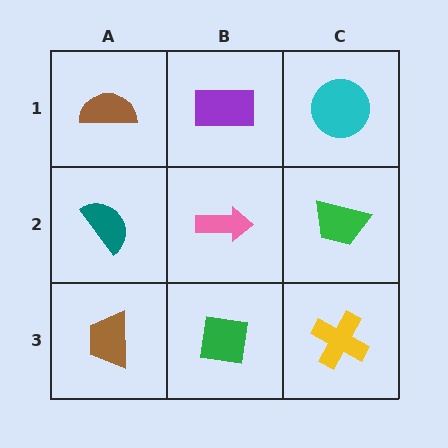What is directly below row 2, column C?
A yellow cross.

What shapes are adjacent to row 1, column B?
A pink arrow (row 2, column B), a brown semicircle (row 1, column A), a cyan circle (row 1, column C).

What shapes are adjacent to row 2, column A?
A brown semicircle (row 1, column A), a brown trapezoid (row 3, column A), a pink arrow (row 2, column B).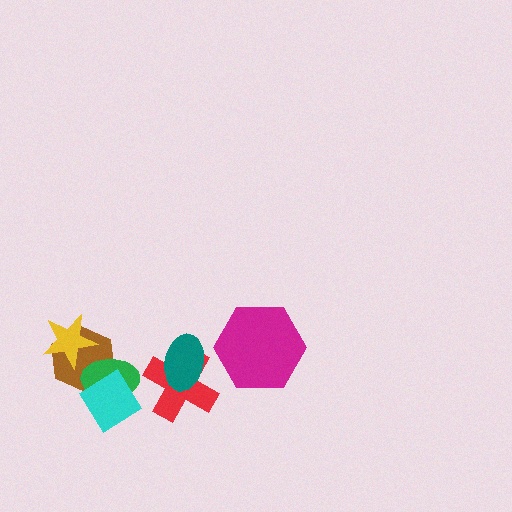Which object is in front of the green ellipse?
The cyan diamond is in front of the green ellipse.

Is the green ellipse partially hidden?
Yes, it is partially covered by another shape.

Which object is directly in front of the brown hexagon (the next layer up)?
The yellow star is directly in front of the brown hexagon.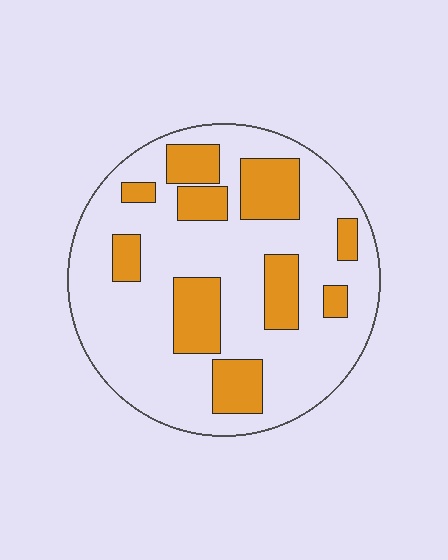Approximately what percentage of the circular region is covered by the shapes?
Approximately 25%.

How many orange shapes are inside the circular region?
10.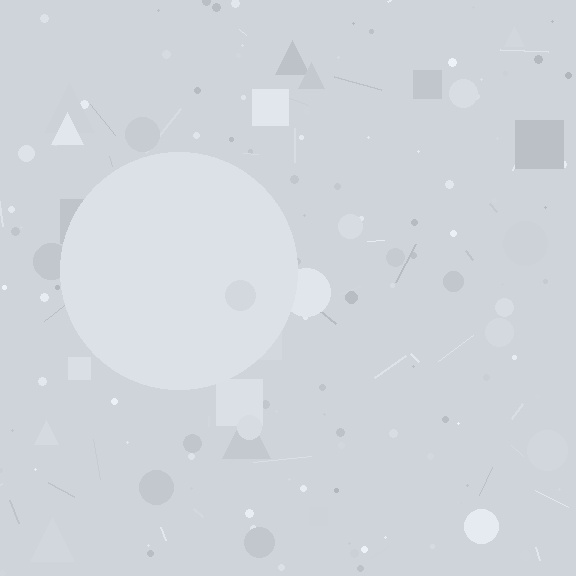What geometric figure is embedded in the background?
A circle is embedded in the background.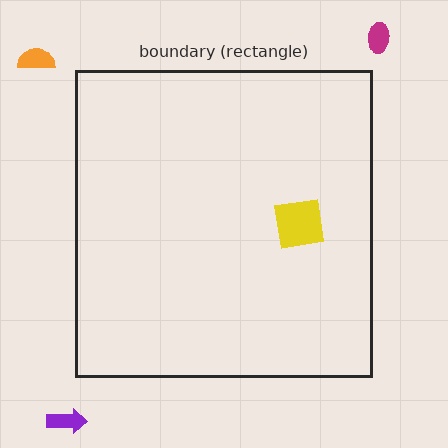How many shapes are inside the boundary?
1 inside, 3 outside.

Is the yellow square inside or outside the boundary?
Inside.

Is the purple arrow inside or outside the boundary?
Outside.